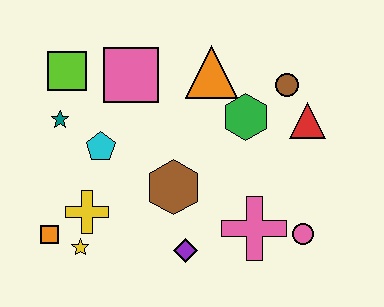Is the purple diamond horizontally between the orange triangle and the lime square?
Yes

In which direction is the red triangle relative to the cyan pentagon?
The red triangle is to the right of the cyan pentagon.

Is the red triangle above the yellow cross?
Yes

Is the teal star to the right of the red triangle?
No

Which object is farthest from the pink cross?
The lime square is farthest from the pink cross.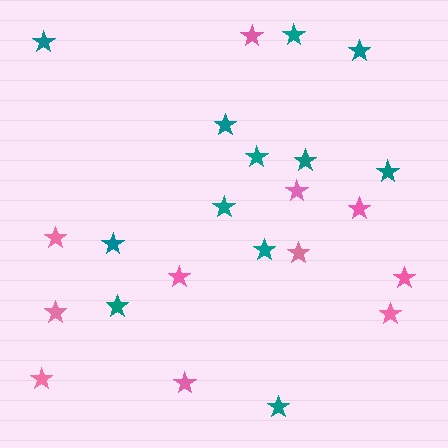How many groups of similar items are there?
There are 2 groups: one group of teal stars (12) and one group of pink stars (11).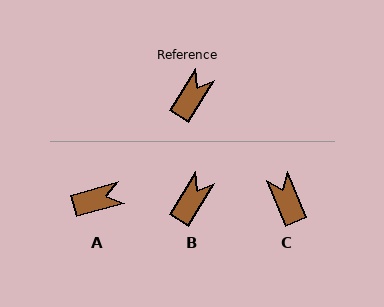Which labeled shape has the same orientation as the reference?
B.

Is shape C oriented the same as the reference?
No, it is off by about 54 degrees.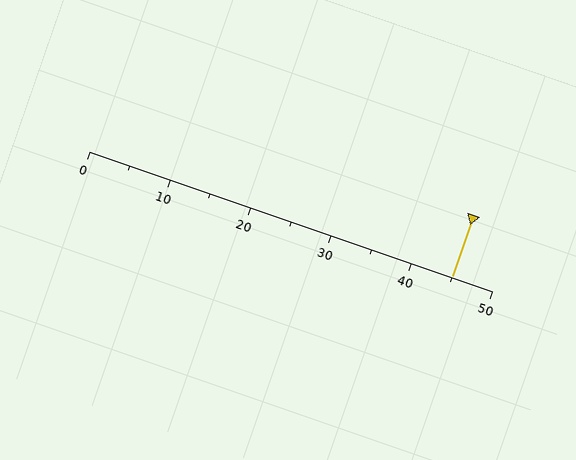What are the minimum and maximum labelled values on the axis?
The axis runs from 0 to 50.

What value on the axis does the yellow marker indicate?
The marker indicates approximately 45.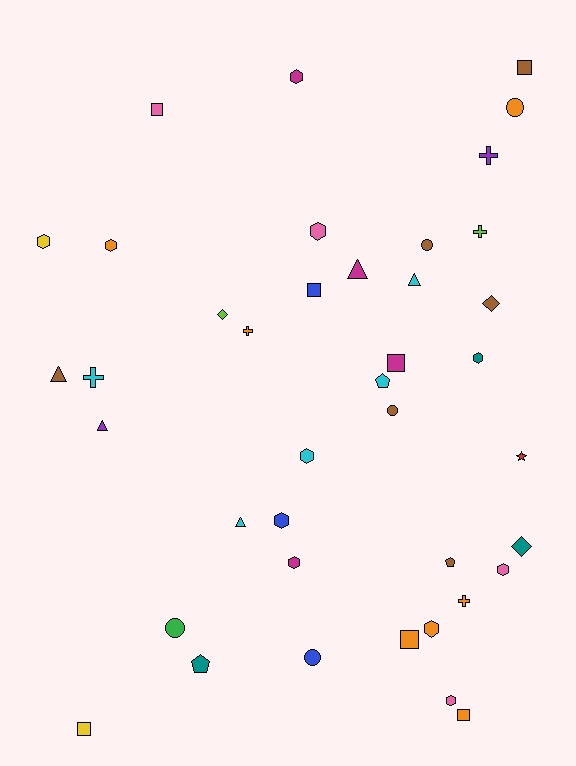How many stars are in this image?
There is 1 star.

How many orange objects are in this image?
There are 7 orange objects.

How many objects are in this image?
There are 40 objects.